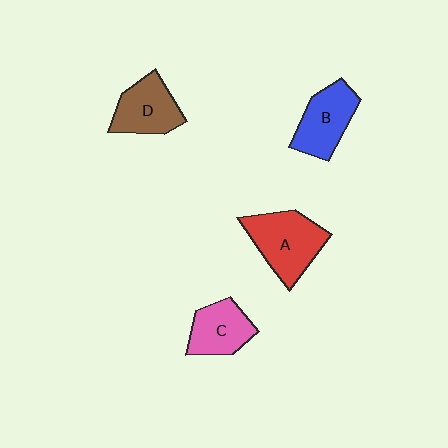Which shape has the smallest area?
Shape C (pink).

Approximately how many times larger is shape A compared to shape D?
Approximately 1.3 times.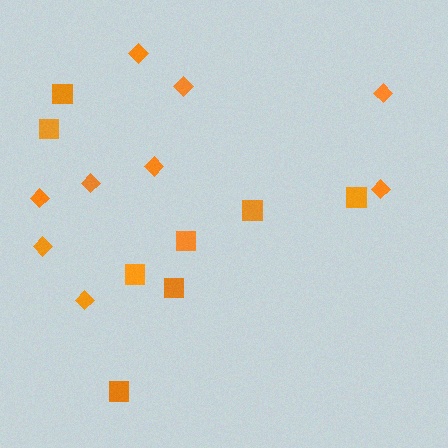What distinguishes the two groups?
There are 2 groups: one group of diamonds (9) and one group of squares (8).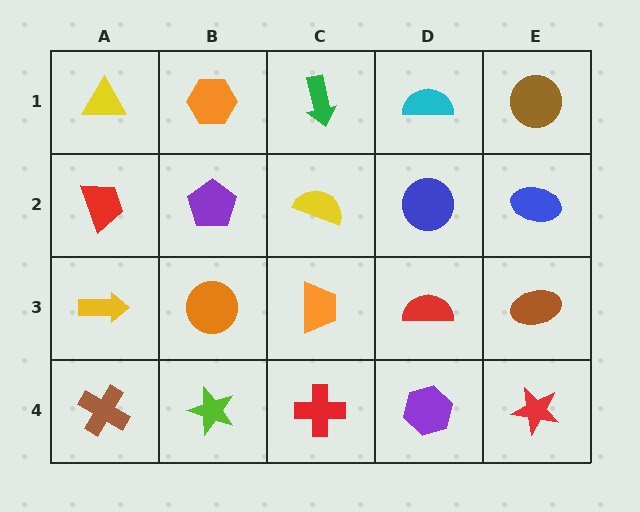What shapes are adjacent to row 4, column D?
A red semicircle (row 3, column D), a red cross (row 4, column C), a red star (row 4, column E).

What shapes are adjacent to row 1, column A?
A red trapezoid (row 2, column A), an orange hexagon (row 1, column B).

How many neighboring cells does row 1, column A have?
2.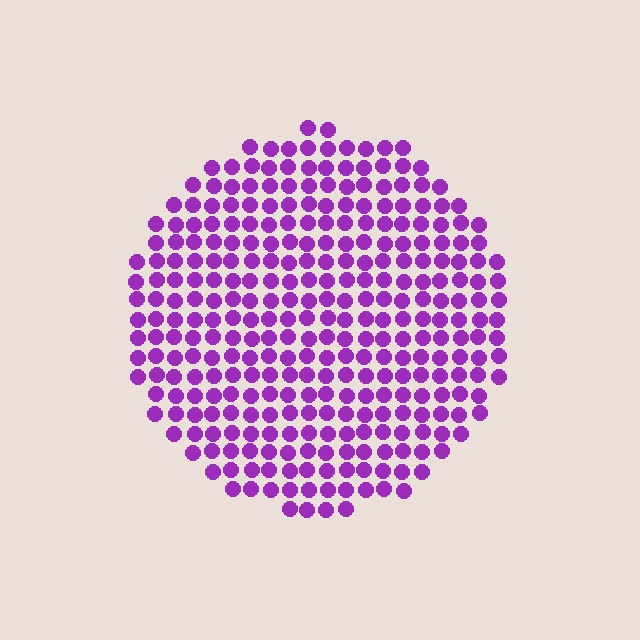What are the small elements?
The small elements are circles.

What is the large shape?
The large shape is a circle.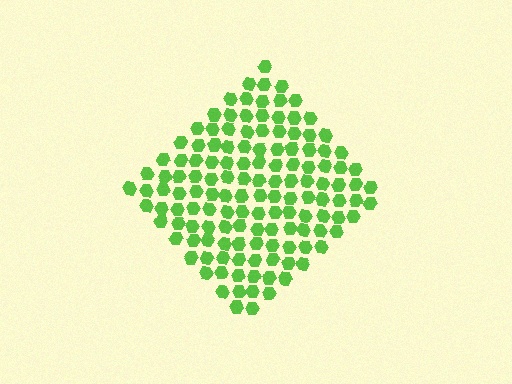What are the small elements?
The small elements are hexagons.